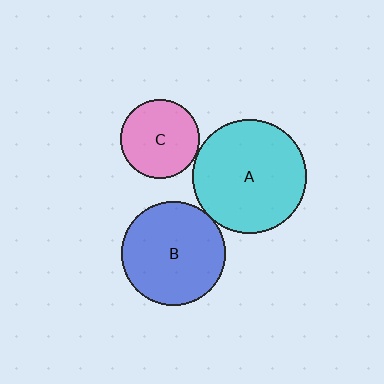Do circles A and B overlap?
Yes.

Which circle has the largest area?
Circle A (cyan).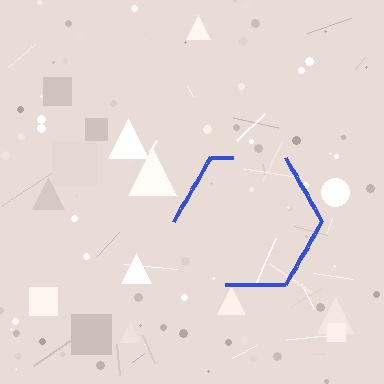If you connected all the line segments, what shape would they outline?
They would outline a hexagon.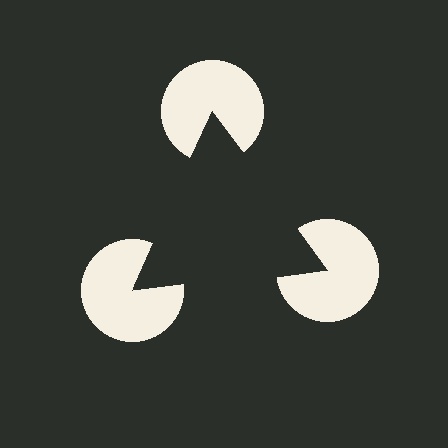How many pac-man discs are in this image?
There are 3 — one at each vertex of the illusory triangle.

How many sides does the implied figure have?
3 sides.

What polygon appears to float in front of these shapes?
An illusory triangle — its edges are inferred from the aligned wedge cuts in the pac-man discs, not physically drawn.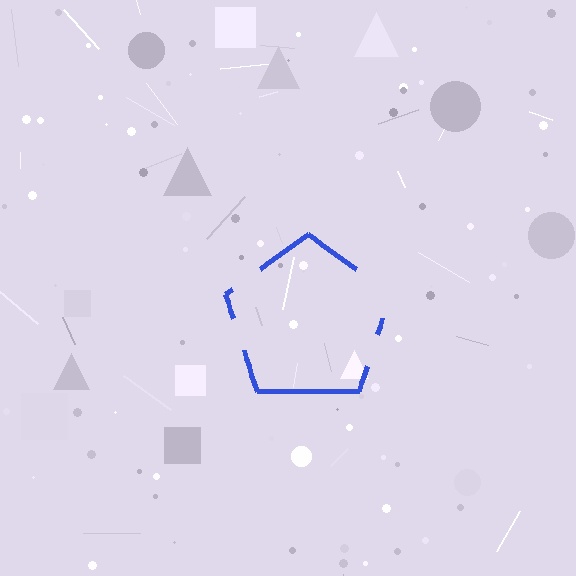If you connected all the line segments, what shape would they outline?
They would outline a pentagon.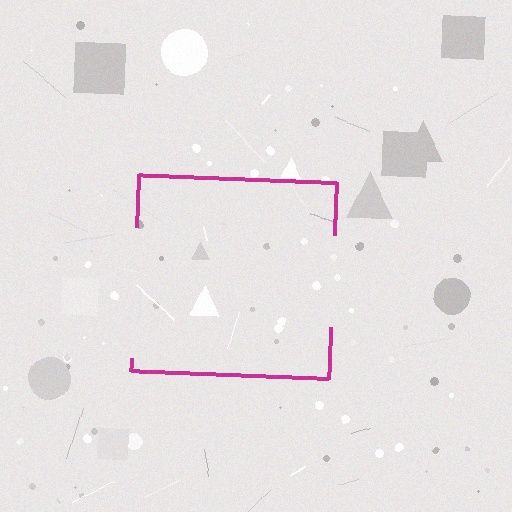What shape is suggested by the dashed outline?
The dashed outline suggests a square.